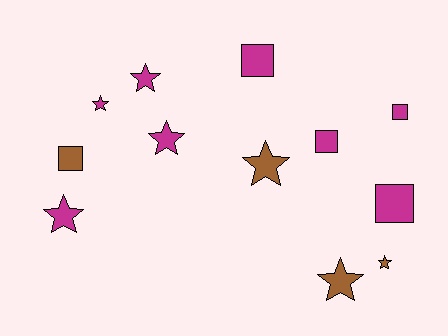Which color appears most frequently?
Magenta, with 8 objects.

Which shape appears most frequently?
Star, with 7 objects.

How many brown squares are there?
There is 1 brown square.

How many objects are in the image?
There are 12 objects.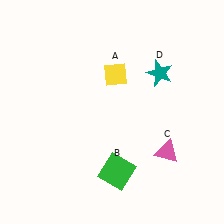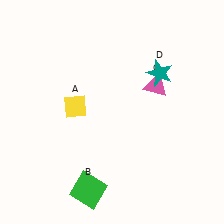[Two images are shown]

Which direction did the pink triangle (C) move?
The pink triangle (C) moved up.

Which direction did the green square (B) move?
The green square (B) moved left.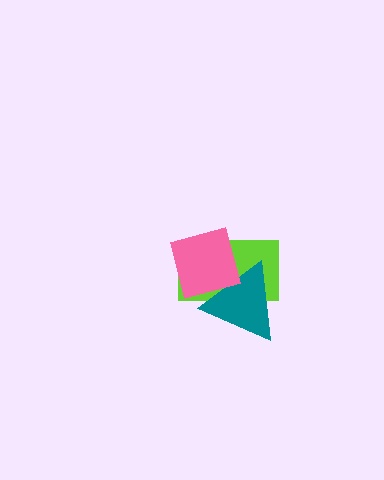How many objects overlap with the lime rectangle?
2 objects overlap with the lime rectangle.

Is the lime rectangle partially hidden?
Yes, it is partially covered by another shape.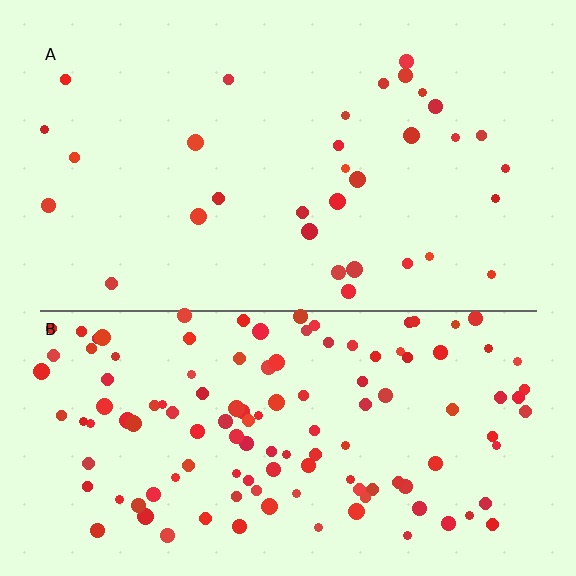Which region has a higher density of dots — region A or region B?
B (the bottom).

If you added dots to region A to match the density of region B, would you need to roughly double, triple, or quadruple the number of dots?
Approximately quadruple.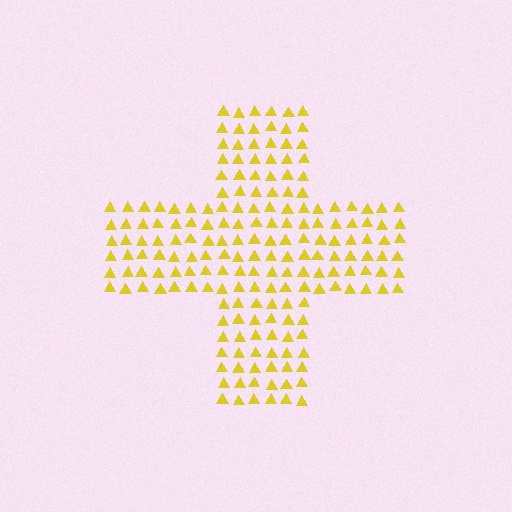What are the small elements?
The small elements are triangles.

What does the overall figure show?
The overall figure shows a cross.